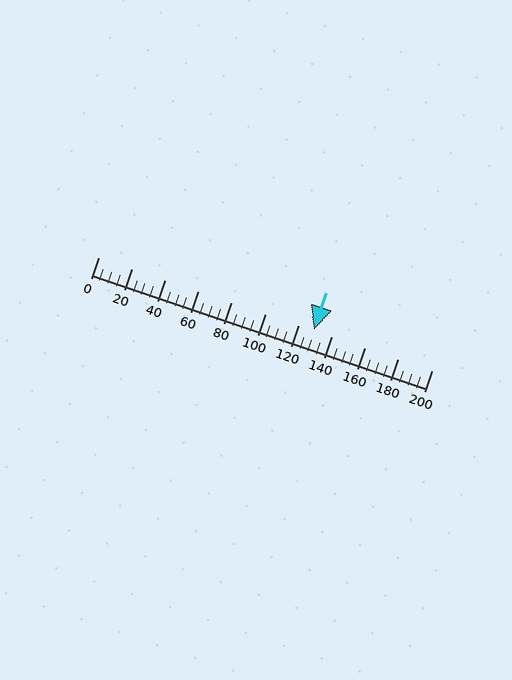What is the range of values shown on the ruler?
The ruler shows values from 0 to 200.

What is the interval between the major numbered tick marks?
The major tick marks are spaced 20 units apart.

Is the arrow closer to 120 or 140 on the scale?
The arrow is closer to 120.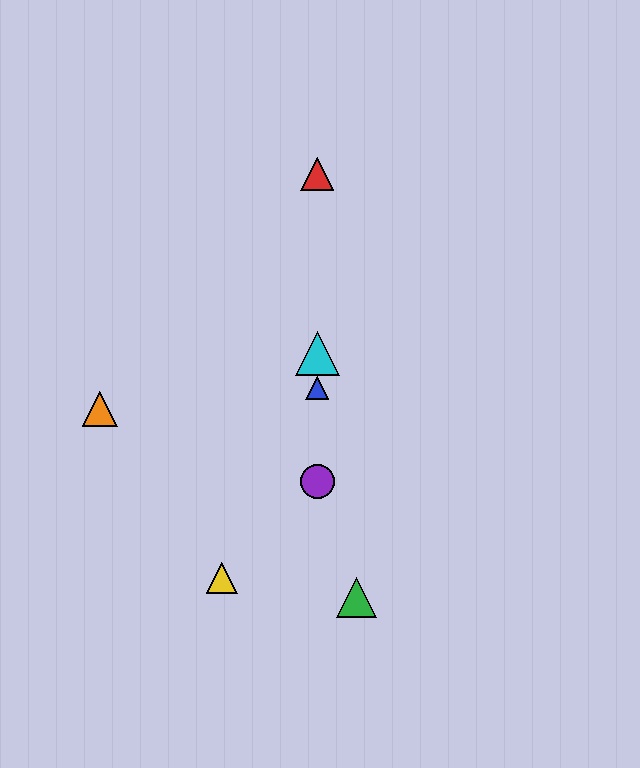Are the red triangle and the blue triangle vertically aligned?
Yes, both are at x≈317.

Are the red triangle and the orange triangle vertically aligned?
No, the red triangle is at x≈317 and the orange triangle is at x≈100.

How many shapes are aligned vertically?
4 shapes (the red triangle, the blue triangle, the purple circle, the cyan triangle) are aligned vertically.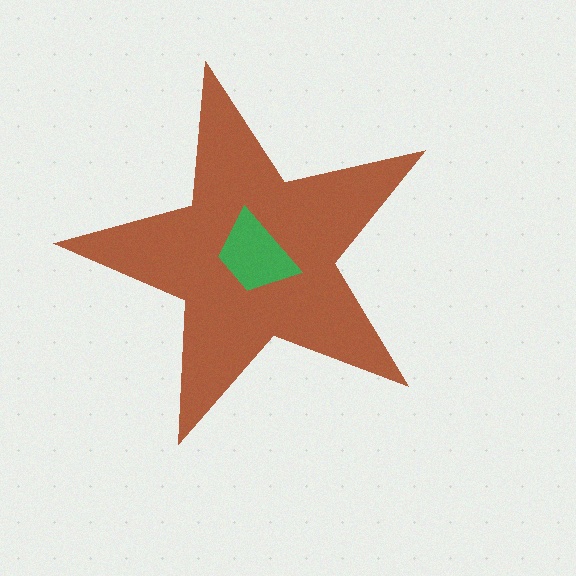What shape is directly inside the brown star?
The green trapezoid.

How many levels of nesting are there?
2.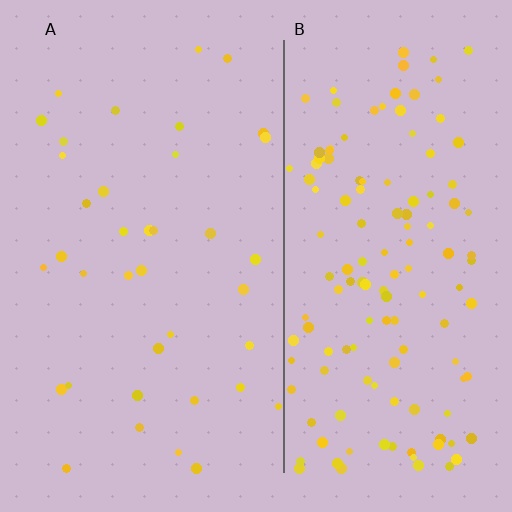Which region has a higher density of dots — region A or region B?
B (the right).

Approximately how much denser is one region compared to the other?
Approximately 3.7× — region B over region A.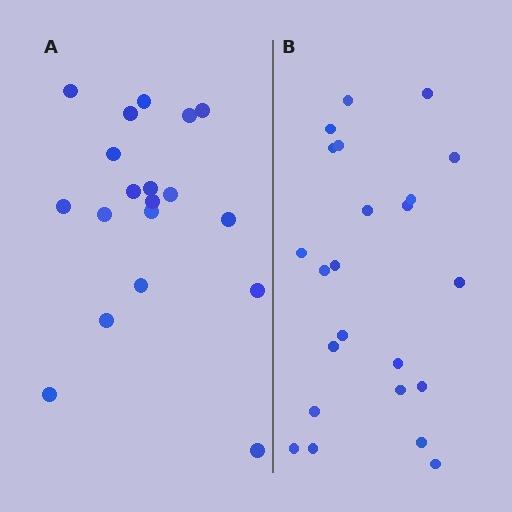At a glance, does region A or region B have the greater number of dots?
Region B (the right region) has more dots.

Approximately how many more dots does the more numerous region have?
Region B has about 4 more dots than region A.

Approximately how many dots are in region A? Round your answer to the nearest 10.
About 20 dots. (The exact count is 19, which rounds to 20.)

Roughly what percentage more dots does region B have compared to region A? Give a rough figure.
About 20% more.